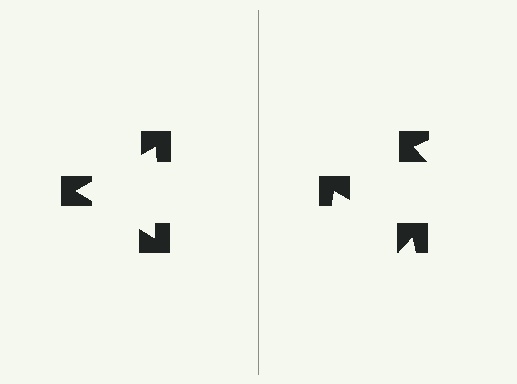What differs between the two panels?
The notched squares are positioned identically on both sides; only the wedge orientations differ. On the left they align to a triangle; on the right they are misaligned.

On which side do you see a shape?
An illusory triangle appears on the left side. On the right side the wedge cuts are rotated, so no coherent shape forms.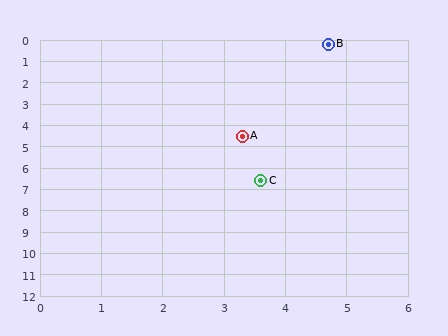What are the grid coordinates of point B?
Point B is at approximately (4.7, 0.2).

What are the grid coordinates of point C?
Point C is at approximately (3.6, 6.6).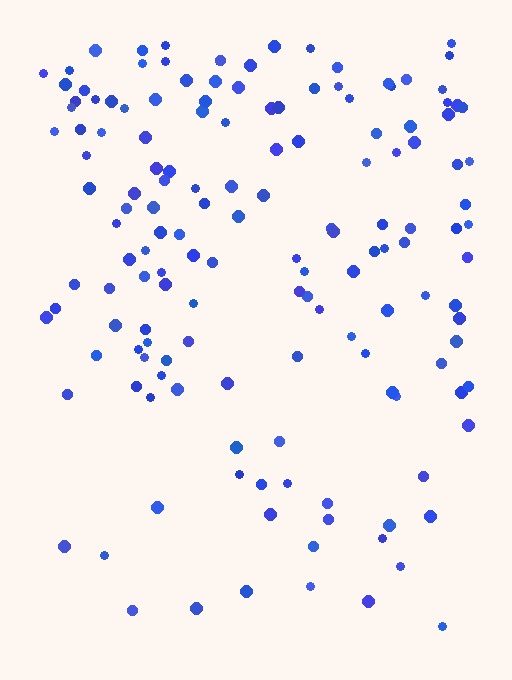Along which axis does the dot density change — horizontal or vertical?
Vertical.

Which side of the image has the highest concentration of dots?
The top.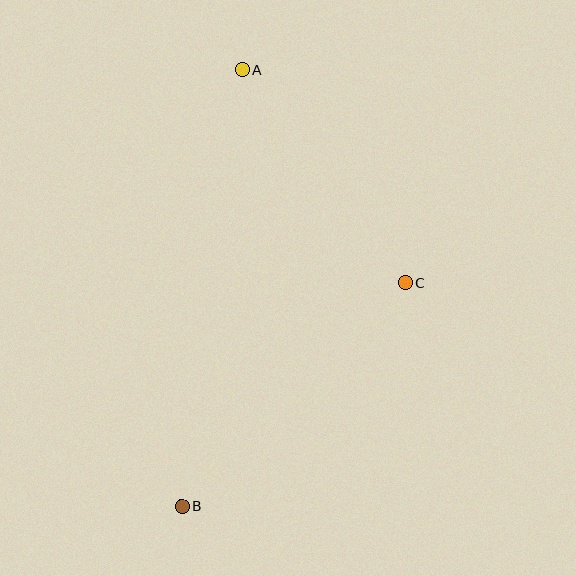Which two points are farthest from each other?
Points A and B are farthest from each other.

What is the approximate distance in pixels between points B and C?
The distance between B and C is approximately 316 pixels.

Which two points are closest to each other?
Points A and C are closest to each other.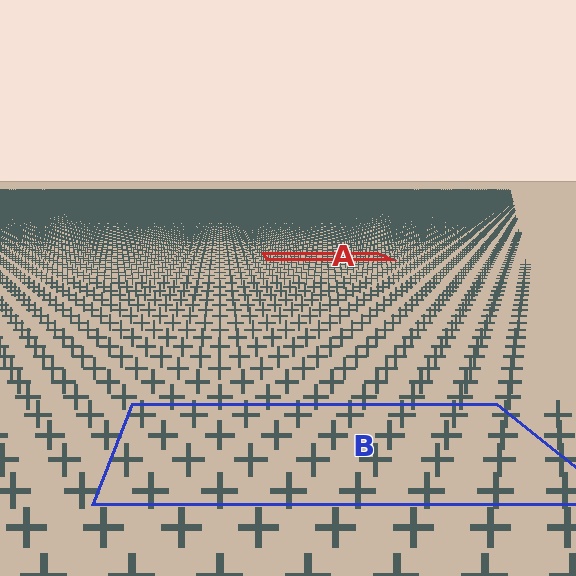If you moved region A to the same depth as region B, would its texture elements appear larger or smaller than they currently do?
They would appear larger. At a closer depth, the same texture elements are projected at a bigger on-screen size.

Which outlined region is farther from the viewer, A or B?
Region A is farther from the viewer — the texture elements inside it appear smaller and more densely packed.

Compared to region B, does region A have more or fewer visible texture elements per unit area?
Region A has more texture elements per unit area — they are packed more densely because it is farther away.